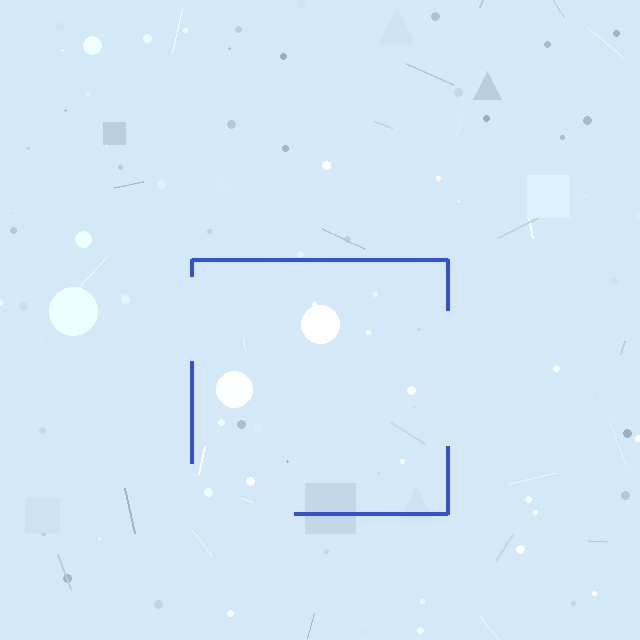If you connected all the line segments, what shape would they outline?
They would outline a square.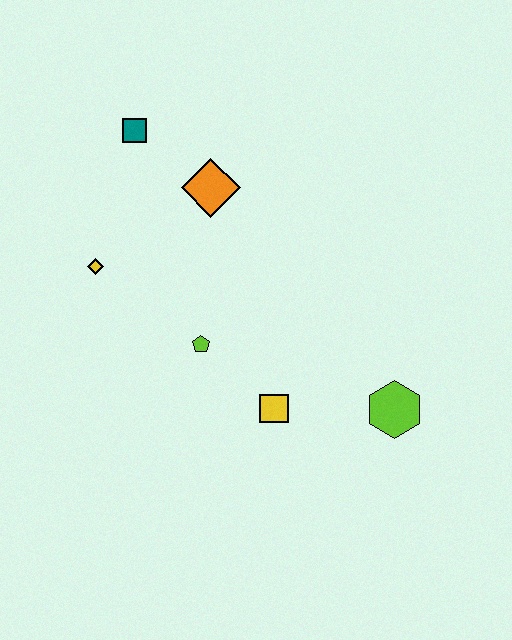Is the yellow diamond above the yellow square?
Yes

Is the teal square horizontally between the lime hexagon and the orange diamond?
No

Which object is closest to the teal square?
The orange diamond is closest to the teal square.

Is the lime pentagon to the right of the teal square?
Yes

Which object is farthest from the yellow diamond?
The lime hexagon is farthest from the yellow diamond.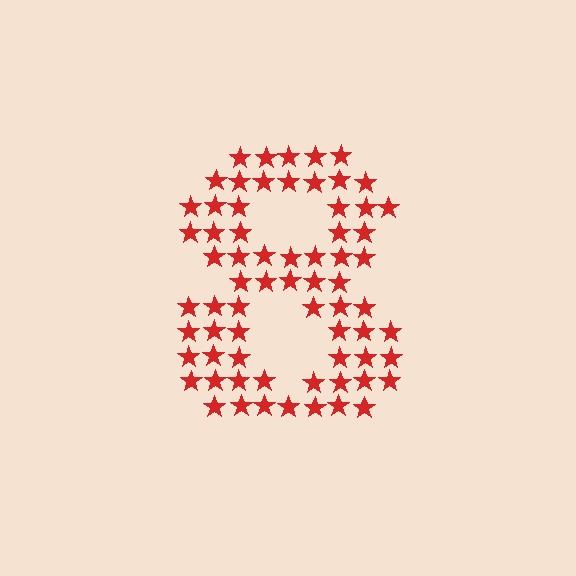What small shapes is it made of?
It is made of small stars.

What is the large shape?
The large shape is the digit 8.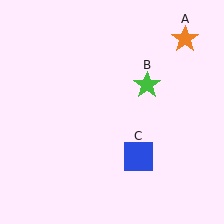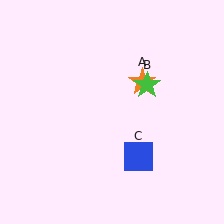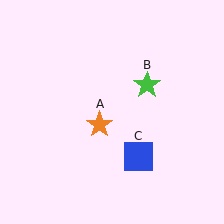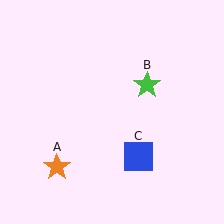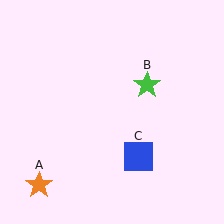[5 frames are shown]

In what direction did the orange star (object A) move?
The orange star (object A) moved down and to the left.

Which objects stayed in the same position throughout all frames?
Green star (object B) and blue square (object C) remained stationary.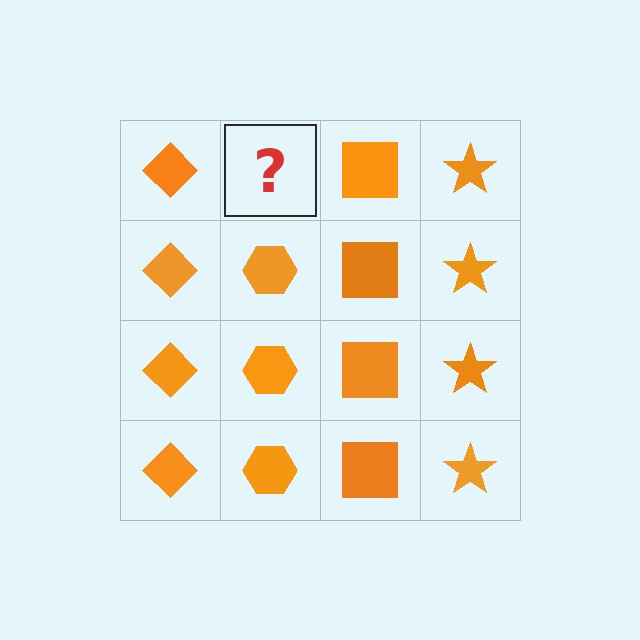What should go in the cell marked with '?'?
The missing cell should contain an orange hexagon.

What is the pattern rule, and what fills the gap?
The rule is that each column has a consistent shape. The gap should be filled with an orange hexagon.